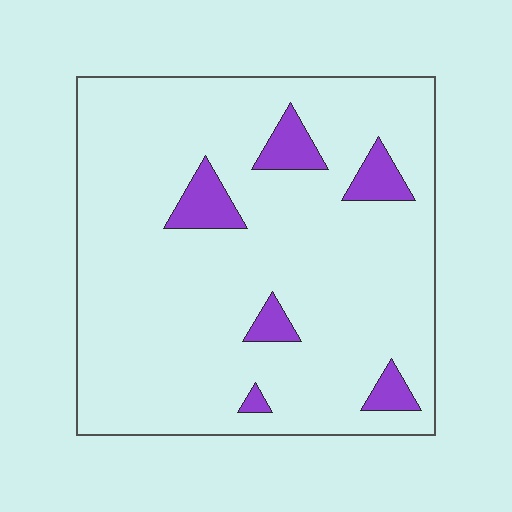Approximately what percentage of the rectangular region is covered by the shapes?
Approximately 10%.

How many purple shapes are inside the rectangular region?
6.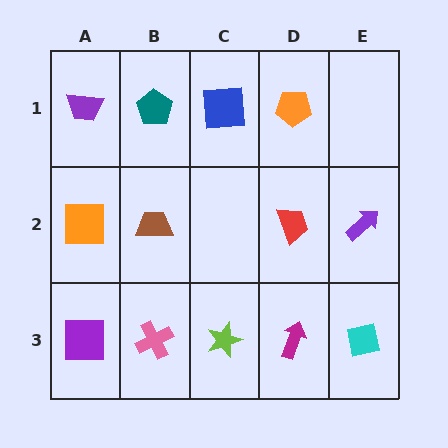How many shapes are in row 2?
4 shapes.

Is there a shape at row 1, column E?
No, that cell is empty.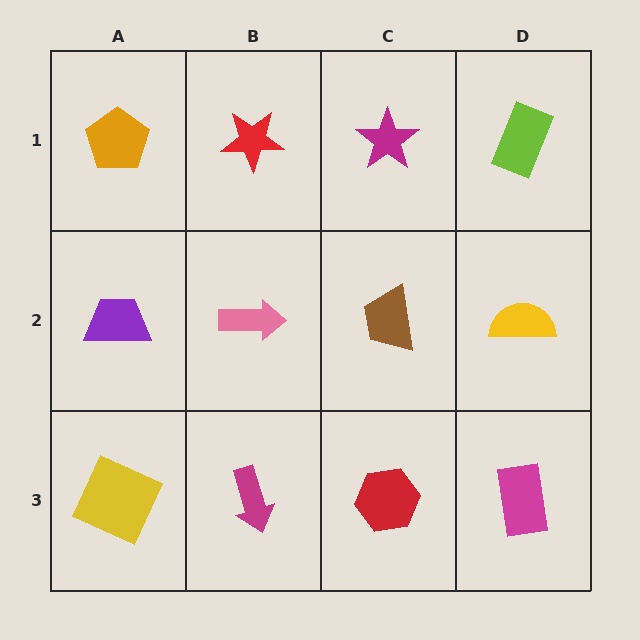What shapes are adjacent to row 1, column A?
A purple trapezoid (row 2, column A), a red star (row 1, column B).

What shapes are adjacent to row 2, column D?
A lime rectangle (row 1, column D), a magenta rectangle (row 3, column D), a brown trapezoid (row 2, column C).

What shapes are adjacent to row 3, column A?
A purple trapezoid (row 2, column A), a magenta arrow (row 3, column B).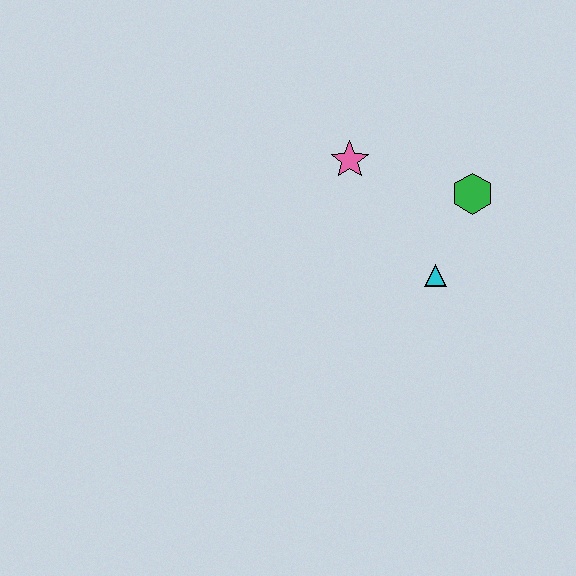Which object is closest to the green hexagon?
The cyan triangle is closest to the green hexagon.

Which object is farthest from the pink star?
The cyan triangle is farthest from the pink star.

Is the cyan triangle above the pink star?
No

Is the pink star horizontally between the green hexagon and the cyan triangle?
No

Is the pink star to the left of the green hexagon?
Yes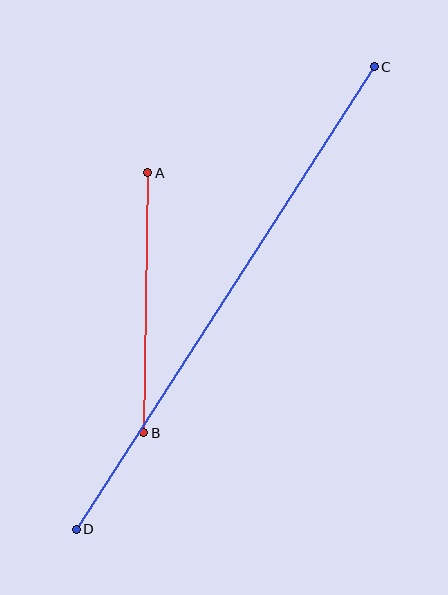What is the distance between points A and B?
The distance is approximately 260 pixels.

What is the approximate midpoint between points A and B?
The midpoint is at approximately (146, 303) pixels.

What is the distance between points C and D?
The distance is approximately 550 pixels.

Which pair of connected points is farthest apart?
Points C and D are farthest apart.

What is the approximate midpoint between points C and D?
The midpoint is at approximately (225, 298) pixels.